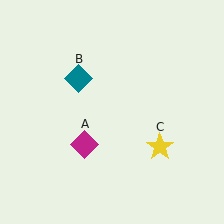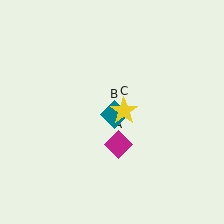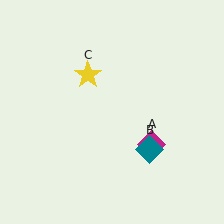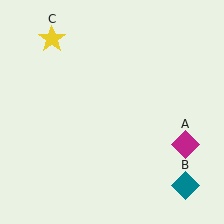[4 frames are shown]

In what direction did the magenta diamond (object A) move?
The magenta diamond (object A) moved right.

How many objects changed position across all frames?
3 objects changed position: magenta diamond (object A), teal diamond (object B), yellow star (object C).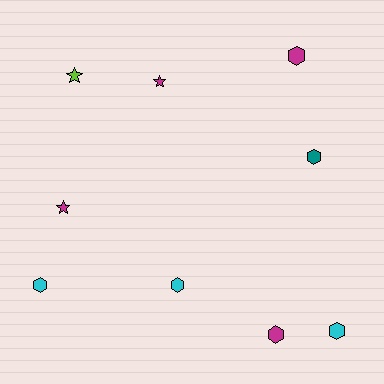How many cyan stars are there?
There are no cyan stars.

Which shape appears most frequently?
Hexagon, with 6 objects.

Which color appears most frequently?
Magenta, with 4 objects.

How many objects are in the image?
There are 9 objects.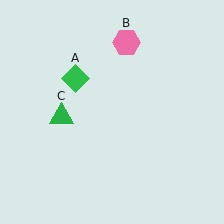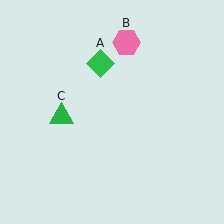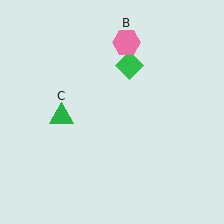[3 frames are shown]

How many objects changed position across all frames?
1 object changed position: green diamond (object A).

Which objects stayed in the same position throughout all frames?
Pink hexagon (object B) and green triangle (object C) remained stationary.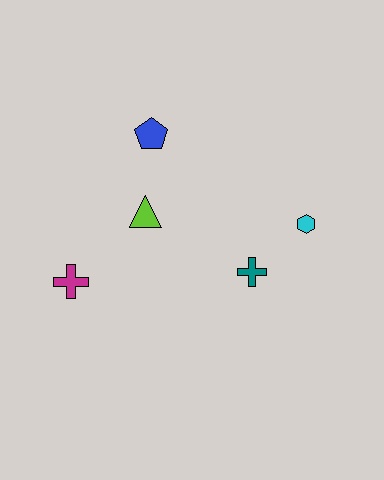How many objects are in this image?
There are 5 objects.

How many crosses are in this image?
There are 2 crosses.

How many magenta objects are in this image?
There is 1 magenta object.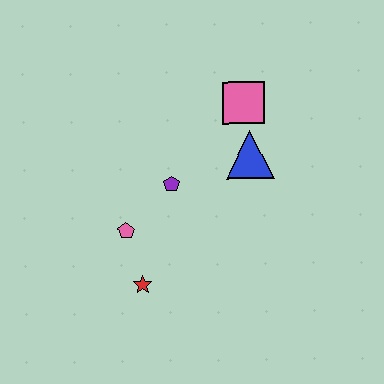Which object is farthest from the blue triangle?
The red star is farthest from the blue triangle.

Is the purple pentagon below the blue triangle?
Yes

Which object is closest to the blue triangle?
The pink square is closest to the blue triangle.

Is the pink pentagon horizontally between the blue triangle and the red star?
No